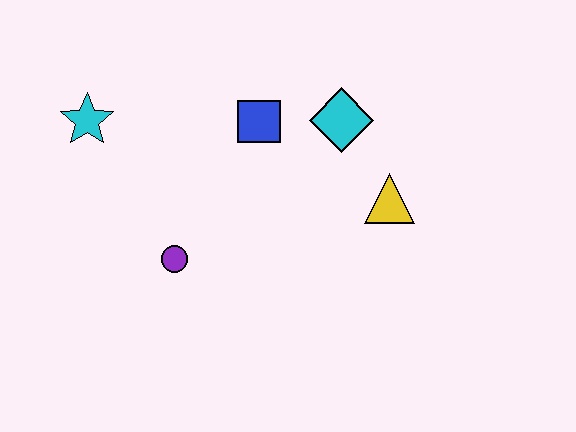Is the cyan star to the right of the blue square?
No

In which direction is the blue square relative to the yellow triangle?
The blue square is to the left of the yellow triangle.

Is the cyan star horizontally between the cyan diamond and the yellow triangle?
No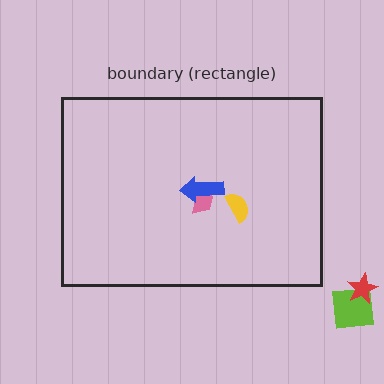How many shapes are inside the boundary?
3 inside, 2 outside.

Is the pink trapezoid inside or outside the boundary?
Inside.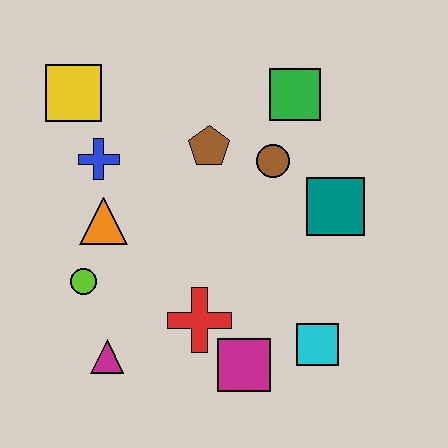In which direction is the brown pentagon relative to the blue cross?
The brown pentagon is to the right of the blue cross.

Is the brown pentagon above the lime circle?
Yes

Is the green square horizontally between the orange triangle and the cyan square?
Yes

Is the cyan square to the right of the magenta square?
Yes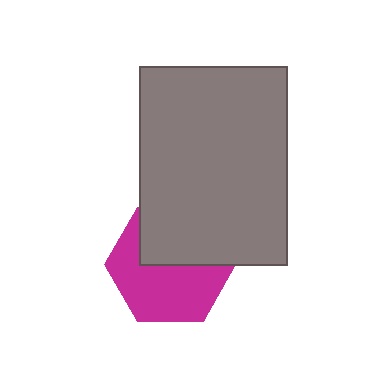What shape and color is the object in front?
The object in front is a gray rectangle.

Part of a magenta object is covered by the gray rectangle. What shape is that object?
It is a hexagon.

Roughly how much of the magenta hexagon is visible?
About half of it is visible (roughly 59%).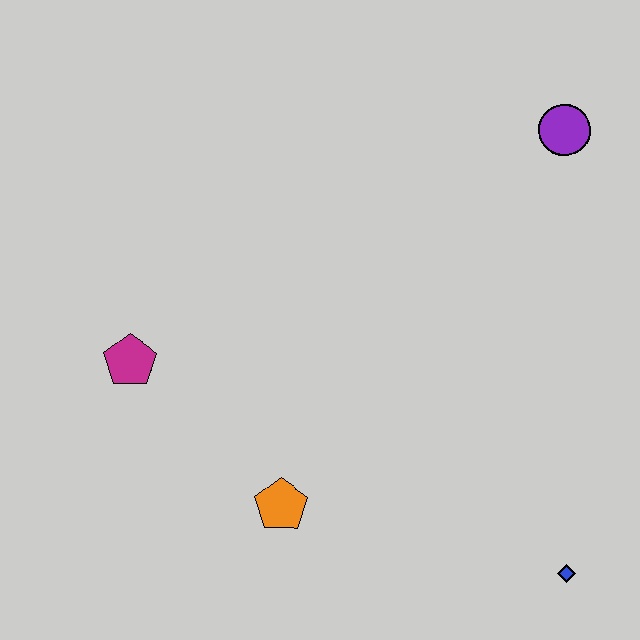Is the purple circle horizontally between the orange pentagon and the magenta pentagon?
No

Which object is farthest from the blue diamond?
The magenta pentagon is farthest from the blue diamond.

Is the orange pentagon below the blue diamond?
No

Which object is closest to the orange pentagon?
The magenta pentagon is closest to the orange pentagon.